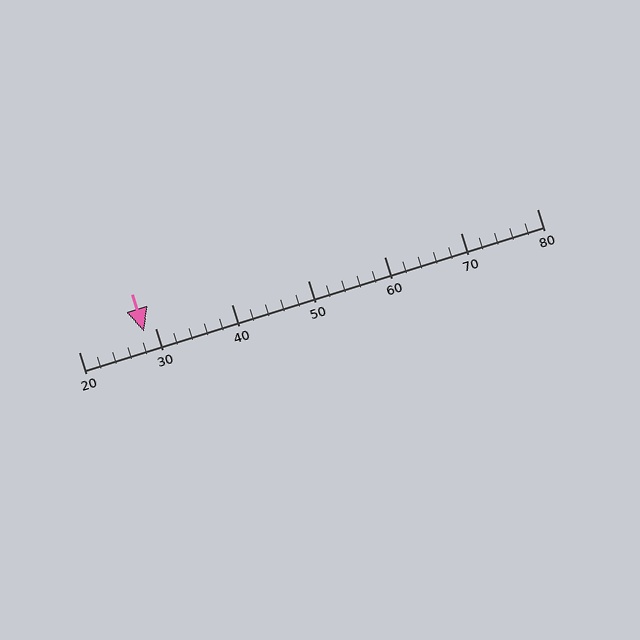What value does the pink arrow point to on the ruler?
The pink arrow points to approximately 28.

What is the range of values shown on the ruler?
The ruler shows values from 20 to 80.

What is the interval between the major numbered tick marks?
The major tick marks are spaced 10 units apart.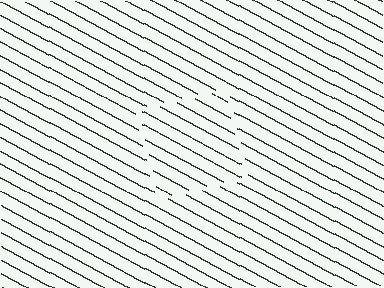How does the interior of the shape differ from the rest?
The interior of the shape contains the same grating, shifted by half a period — the contour is defined by the phase discontinuity where line-ends from the inner and outer gratings abut.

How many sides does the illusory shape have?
4 sides — the line-ends trace a square.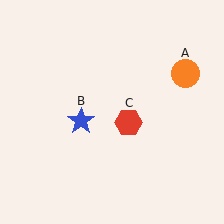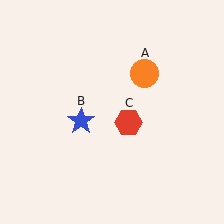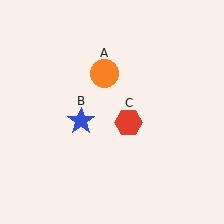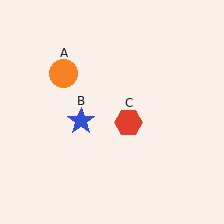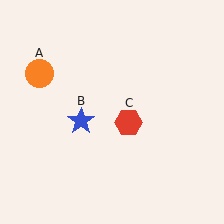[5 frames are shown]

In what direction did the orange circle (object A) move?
The orange circle (object A) moved left.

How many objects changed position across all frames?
1 object changed position: orange circle (object A).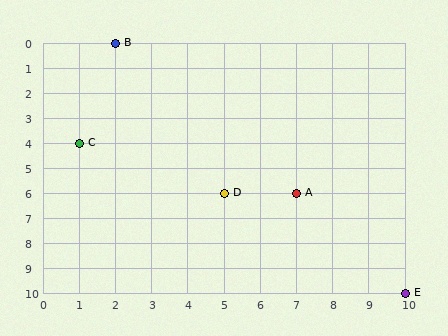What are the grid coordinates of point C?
Point C is at grid coordinates (1, 4).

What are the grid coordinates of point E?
Point E is at grid coordinates (10, 10).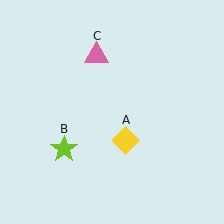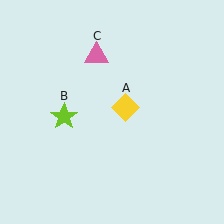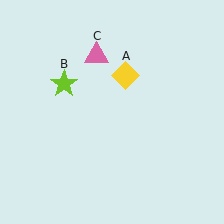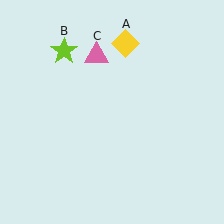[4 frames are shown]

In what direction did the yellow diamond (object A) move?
The yellow diamond (object A) moved up.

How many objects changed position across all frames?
2 objects changed position: yellow diamond (object A), lime star (object B).